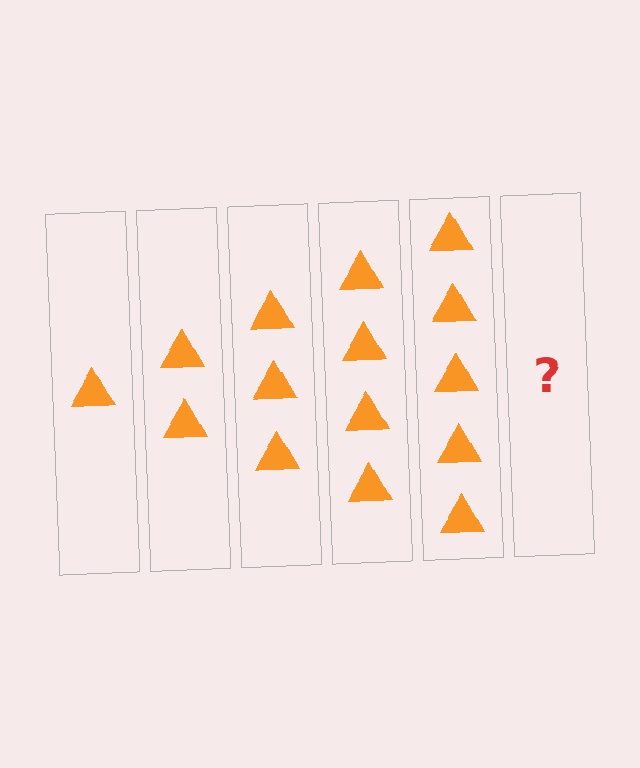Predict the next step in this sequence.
The next step is 6 triangles.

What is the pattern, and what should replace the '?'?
The pattern is that each step adds one more triangle. The '?' should be 6 triangles.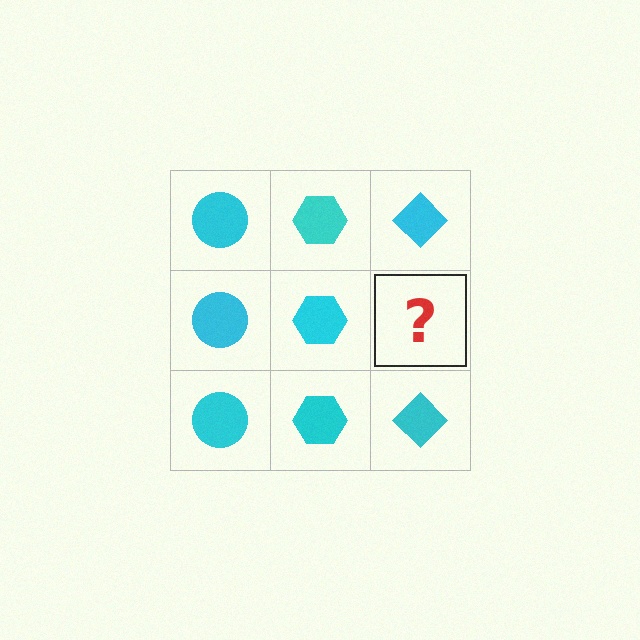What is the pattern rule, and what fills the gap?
The rule is that each column has a consistent shape. The gap should be filled with a cyan diamond.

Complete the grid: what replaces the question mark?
The question mark should be replaced with a cyan diamond.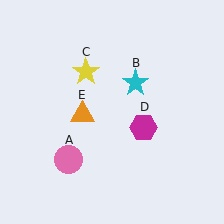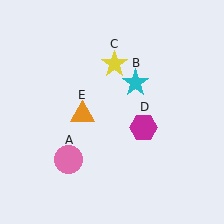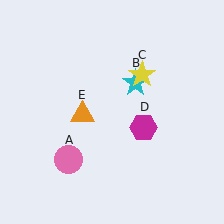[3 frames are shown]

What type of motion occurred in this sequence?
The yellow star (object C) rotated clockwise around the center of the scene.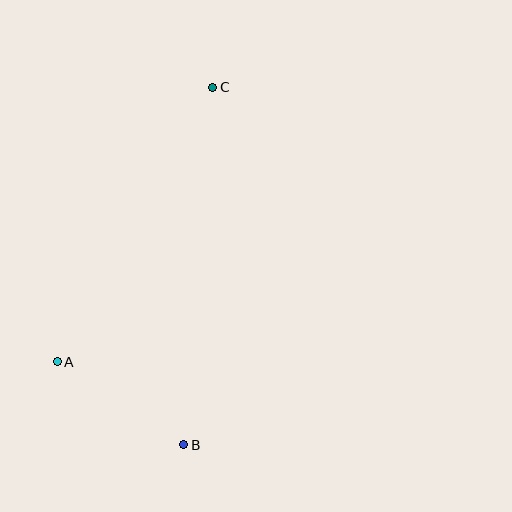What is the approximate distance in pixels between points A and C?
The distance between A and C is approximately 315 pixels.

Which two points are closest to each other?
Points A and B are closest to each other.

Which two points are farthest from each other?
Points B and C are farthest from each other.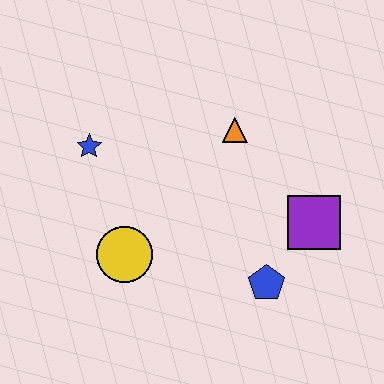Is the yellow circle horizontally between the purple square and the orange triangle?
No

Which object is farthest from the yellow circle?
The purple square is farthest from the yellow circle.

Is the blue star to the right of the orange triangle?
No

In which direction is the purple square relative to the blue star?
The purple square is to the right of the blue star.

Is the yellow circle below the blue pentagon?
No